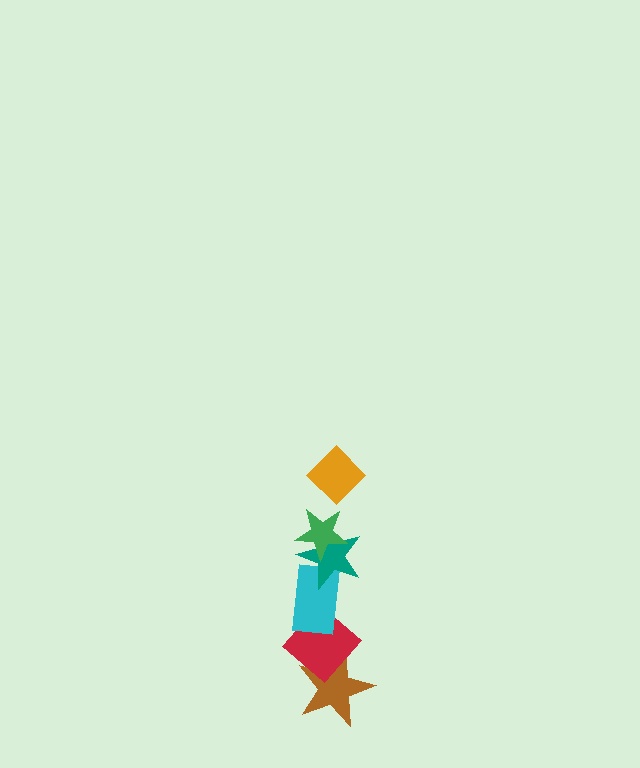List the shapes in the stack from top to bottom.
From top to bottom: the orange diamond, the green star, the teal star, the cyan rectangle, the red diamond, the brown star.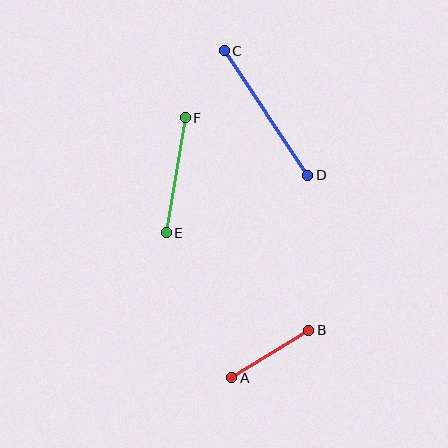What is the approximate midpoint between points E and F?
The midpoint is at approximately (176, 175) pixels.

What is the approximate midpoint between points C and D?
The midpoint is at approximately (266, 113) pixels.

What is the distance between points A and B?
The distance is approximately 90 pixels.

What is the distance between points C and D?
The distance is approximately 150 pixels.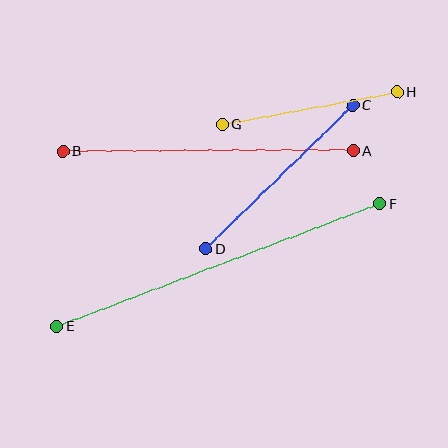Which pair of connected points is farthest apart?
Points E and F are farthest apart.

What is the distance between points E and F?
The distance is approximately 345 pixels.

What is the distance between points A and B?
The distance is approximately 290 pixels.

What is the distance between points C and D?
The distance is approximately 206 pixels.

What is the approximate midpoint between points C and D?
The midpoint is at approximately (279, 177) pixels.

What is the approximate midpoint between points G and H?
The midpoint is at approximately (310, 108) pixels.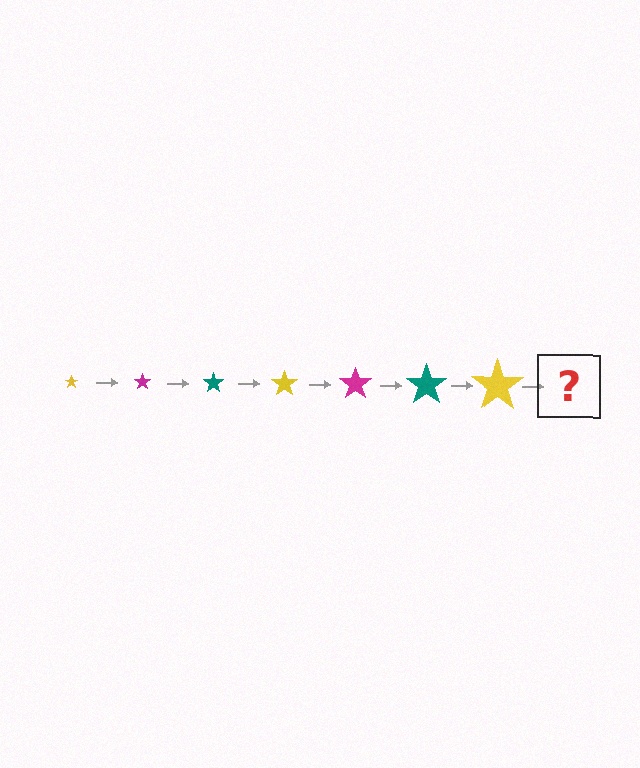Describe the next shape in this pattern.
It should be a magenta star, larger than the previous one.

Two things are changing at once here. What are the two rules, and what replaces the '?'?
The two rules are that the star grows larger each step and the color cycles through yellow, magenta, and teal. The '?' should be a magenta star, larger than the previous one.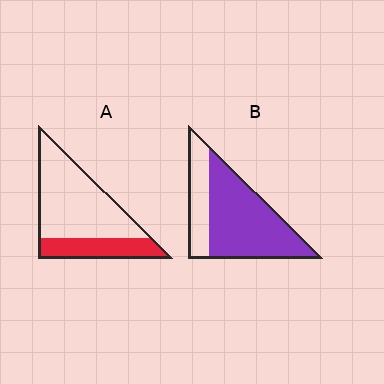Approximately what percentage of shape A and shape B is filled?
A is approximately 30% and B is approximately 70%.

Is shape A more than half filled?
No.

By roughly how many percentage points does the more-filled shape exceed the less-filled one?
By roughly 45 percentage points (B over A).